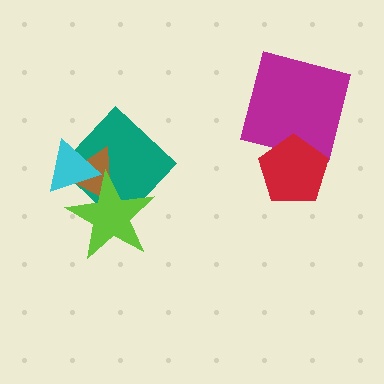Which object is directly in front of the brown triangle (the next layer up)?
The cyan triangle is directly in front of the brown triangle.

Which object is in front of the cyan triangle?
The lime star is in front of the cyan triangle.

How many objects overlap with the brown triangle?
3 objects overlap with the brown triangle.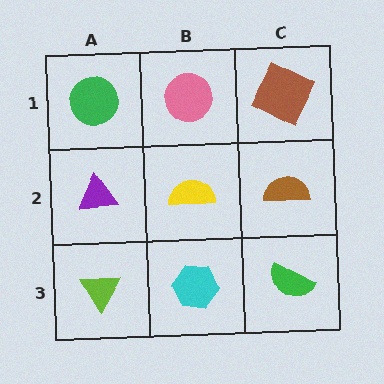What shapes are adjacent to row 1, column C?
A brown semicircle (row 2, column C), a pink circle (row 1, column B).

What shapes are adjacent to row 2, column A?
A green circle (row 1, column A), a lime triangle (row 3, column A), a yellow semicircle (row 2, column B).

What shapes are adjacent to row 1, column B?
A yellow semicircle (row 2, column B), a green circle (row 1, column A), a brown square (row 1, column C).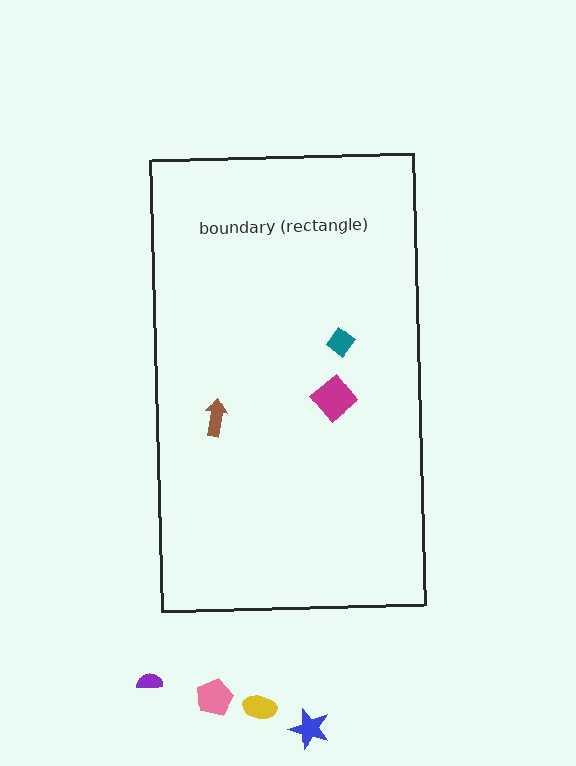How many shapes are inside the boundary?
3 inside, 4 outside.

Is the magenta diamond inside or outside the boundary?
Inside.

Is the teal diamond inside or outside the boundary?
Inside.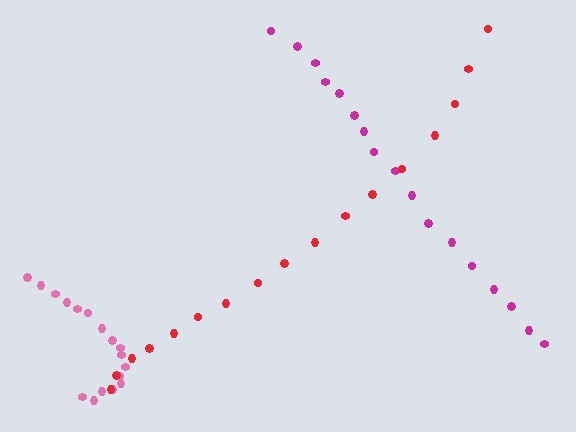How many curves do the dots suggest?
There are 3 distinct paths.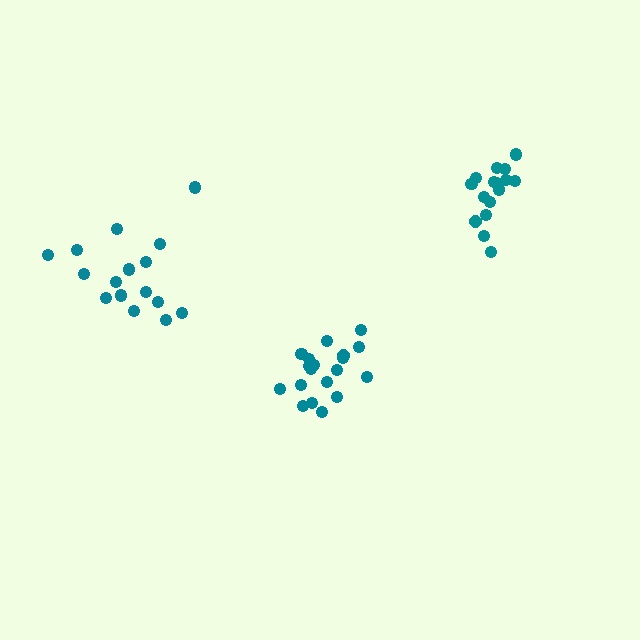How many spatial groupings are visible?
There are 3 spatial groupings.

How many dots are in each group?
Group 1: 16 dots, Group 2: 19 dots, Group 3: 16 dots (51 total).